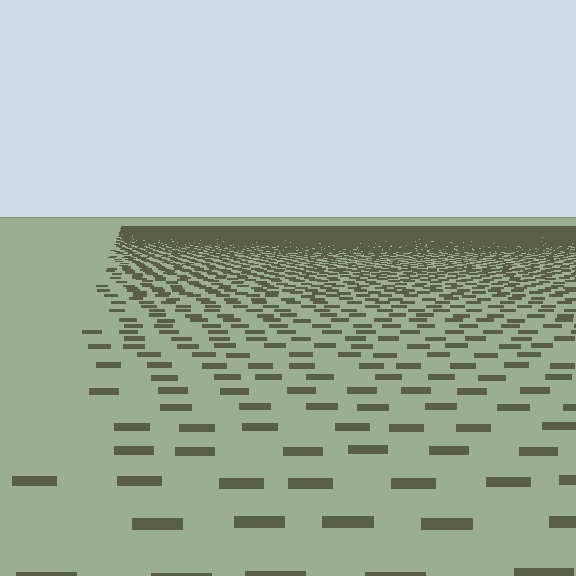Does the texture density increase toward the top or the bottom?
Density increases toward the top.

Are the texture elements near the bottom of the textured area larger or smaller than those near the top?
Larger. Near the bottom, elements are closer to the viewer and appear at a bigger on-screen size.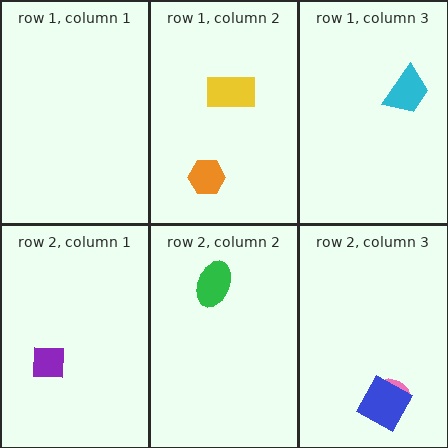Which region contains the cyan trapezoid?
The row 1, column 3 region.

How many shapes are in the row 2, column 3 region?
2.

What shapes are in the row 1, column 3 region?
The cyan trapezoid.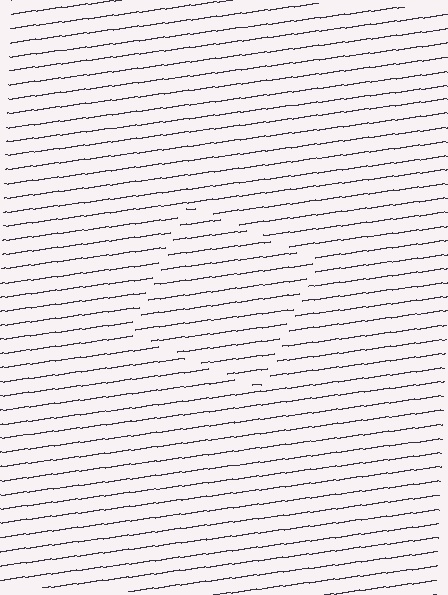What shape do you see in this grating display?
An illusory square. The interior of the shape contains the same grating, shifted by half a period — the contour is defined by the phase discontinuity where line-ends from the inner and outer gratings abut.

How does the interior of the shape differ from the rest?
The interior of the shape contains the same grating, shifted by half a period — the contour is defined by the phase discontinuity where line-ends from the inner and outer gratings abut.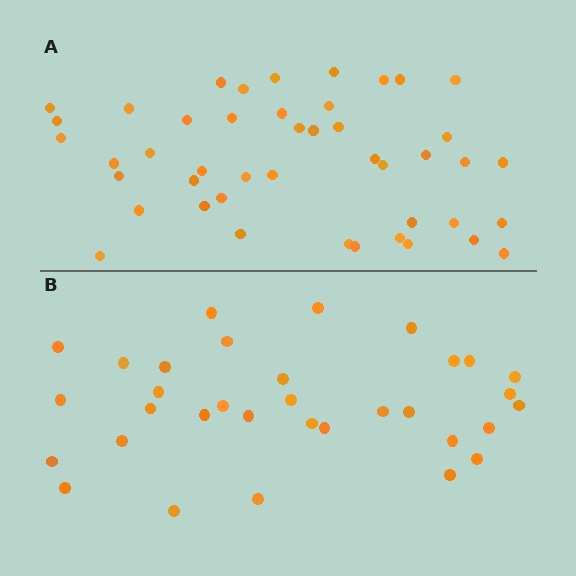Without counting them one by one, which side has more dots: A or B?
Region A (the top region) has more dots.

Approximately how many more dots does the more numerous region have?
Region A has roughly 12 or so more dots than region B.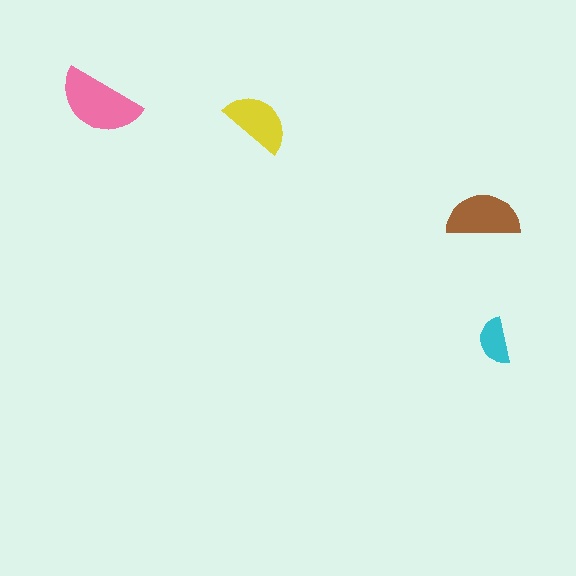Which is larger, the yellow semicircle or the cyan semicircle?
The yellow one.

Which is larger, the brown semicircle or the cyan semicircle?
The brown one.